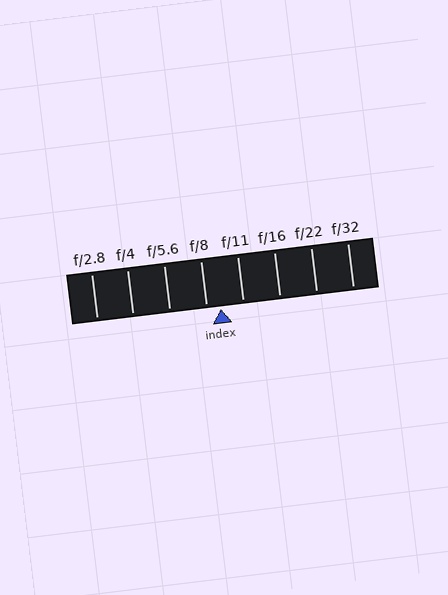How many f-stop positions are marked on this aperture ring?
There are 8 f-stop positions marked.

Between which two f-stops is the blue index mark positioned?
The index mark is between f/8 and f/11.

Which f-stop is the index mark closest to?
The index mark is closest to f/8.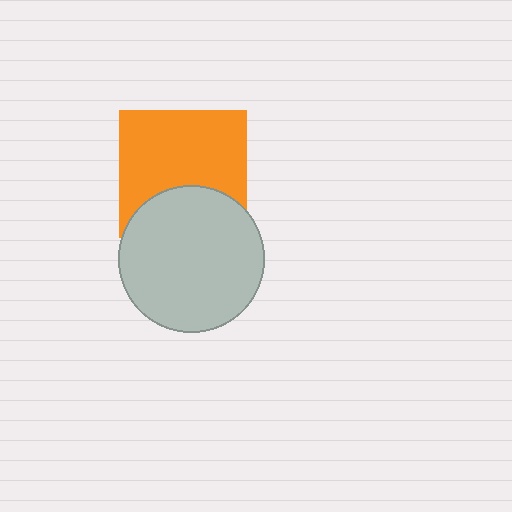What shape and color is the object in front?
The object in front is a light gray circle.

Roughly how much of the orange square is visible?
Most of it is visible (roughly 68%).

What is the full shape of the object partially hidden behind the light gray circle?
The partially hidden object is an orange square.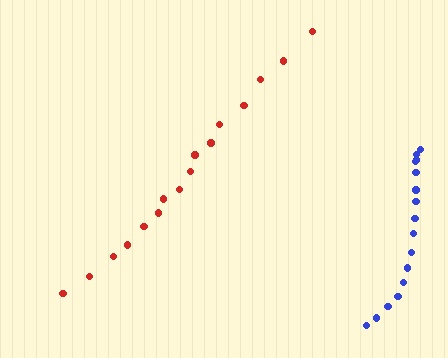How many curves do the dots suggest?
There are 2 distinct paths.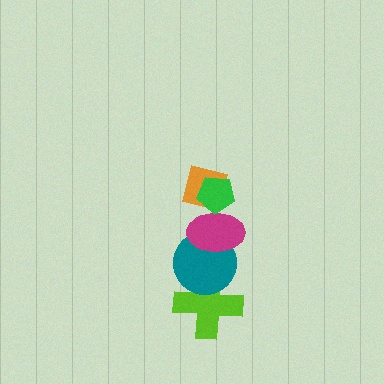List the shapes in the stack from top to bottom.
From top to bottom: the green pentagon, the orange square, the magenta ellipse, the teal circle, the lime cross.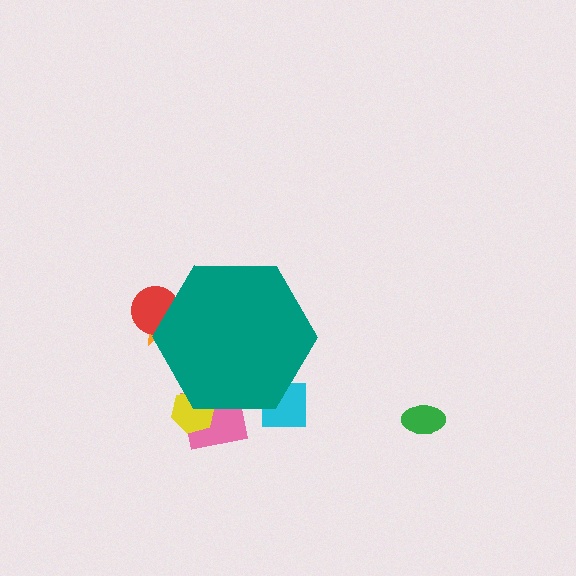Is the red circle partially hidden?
Yes, the red circle is partially hidden behind the teal hexagon.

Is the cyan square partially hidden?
Yes, the cyan square is partially hidden behind the teal hexagon.